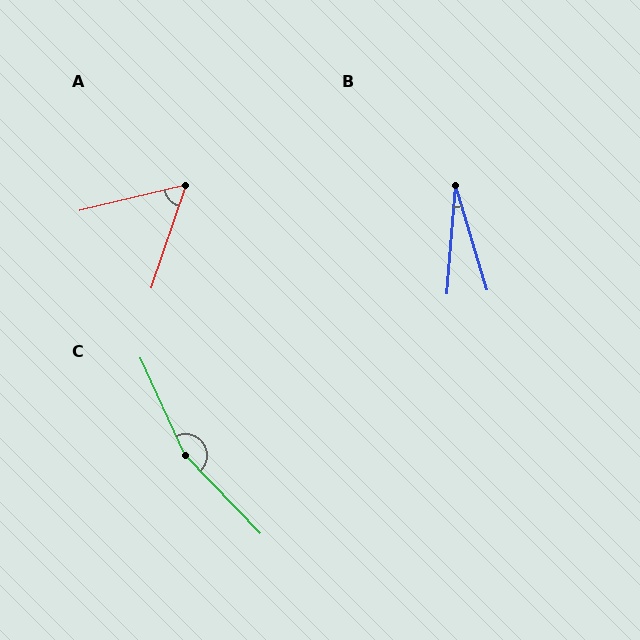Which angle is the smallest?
B, at approximately 21 degrees.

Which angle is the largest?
C, at approximately 160 degrees.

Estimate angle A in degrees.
Approximately 58 degrees.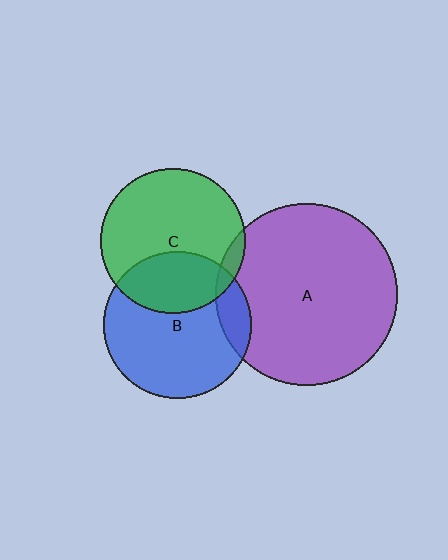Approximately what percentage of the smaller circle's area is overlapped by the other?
Approximately 5%.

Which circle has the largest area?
Circle A (purple).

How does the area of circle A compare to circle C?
Approximately 1.6 times.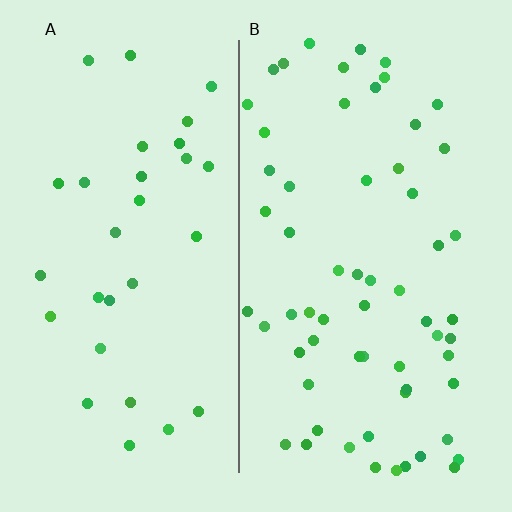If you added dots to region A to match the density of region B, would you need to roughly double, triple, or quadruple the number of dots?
Approximately double.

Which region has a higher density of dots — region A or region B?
B (the right).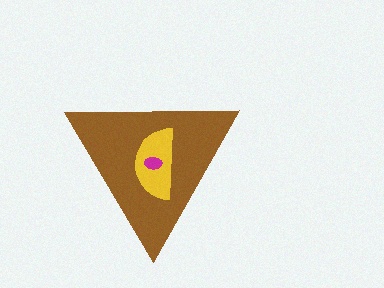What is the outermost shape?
The brown triangle.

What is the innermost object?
The magenta ellipse.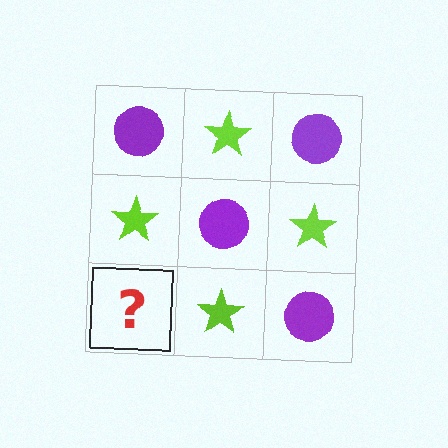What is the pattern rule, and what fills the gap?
The rule is that it alternates purple circle and lime star in a checkerboard pattern. The gap should be filled with a purple circle.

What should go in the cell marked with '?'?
The missing cell should contain a purple circle.